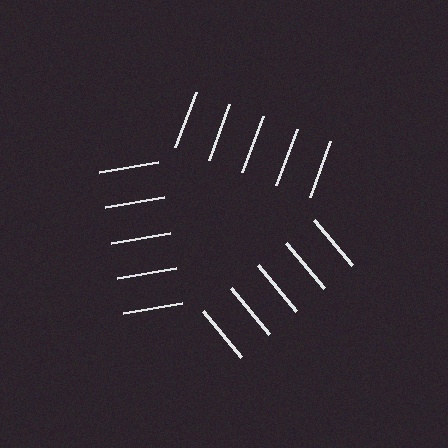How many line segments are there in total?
15 — 5 along each of the 3 edges.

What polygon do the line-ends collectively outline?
An illusory triangle — the line segments terminate on its edges but no continuous stroke is drawn.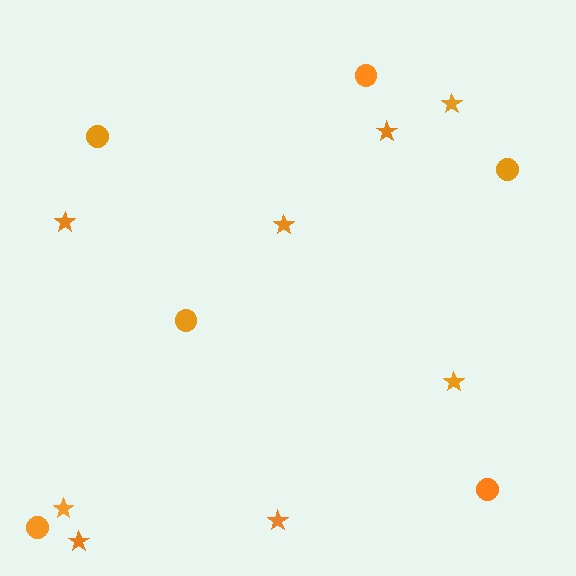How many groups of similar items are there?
There are 2 groups: one group of stars (8) and one group of circles (6).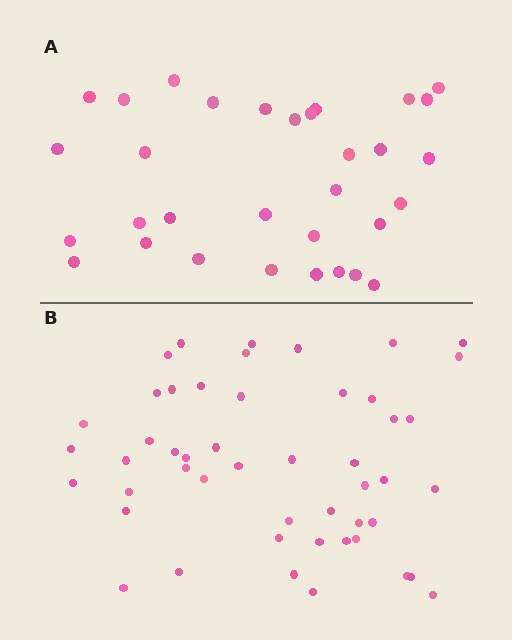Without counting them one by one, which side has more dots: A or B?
Region B (the bottom region) has more dots.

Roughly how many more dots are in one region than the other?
Region B has approximately 15 more dots than region A.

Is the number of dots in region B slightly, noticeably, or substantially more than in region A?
Region B has substantially more. The ratio is roughly 1.5 to 1.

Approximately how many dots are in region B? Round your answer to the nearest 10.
About 50 dots. (The exact count is 49, which rounds to 50.)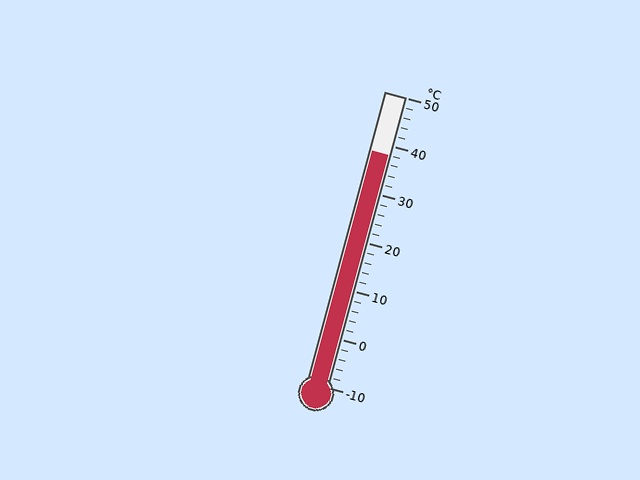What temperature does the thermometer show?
The thermometer shows approximately 38°C.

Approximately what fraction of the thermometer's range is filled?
The thermometer is filled to approximately 80% of its range.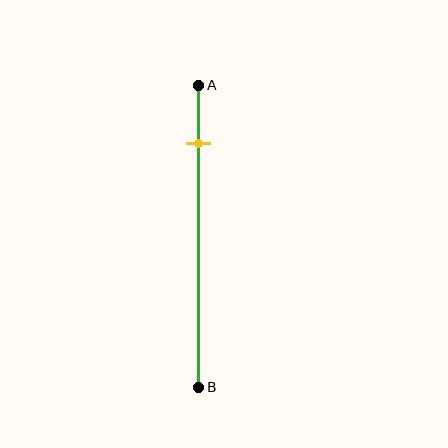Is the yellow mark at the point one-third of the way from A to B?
No, the mark is at about 20% from A, not at the 33% one-third point.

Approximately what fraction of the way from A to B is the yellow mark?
The yellow mark is approximately 20% of the way from A to B.